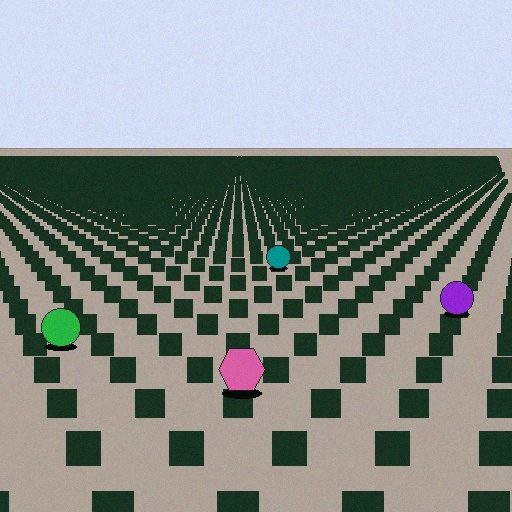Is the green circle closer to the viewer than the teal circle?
Yes. The green circle is closer — you can tell from the texture gradient: the ground texture is coarser near it.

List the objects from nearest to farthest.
From nearest to farthest: the pink hexagon, the green circle, the purple circle, the teal circle.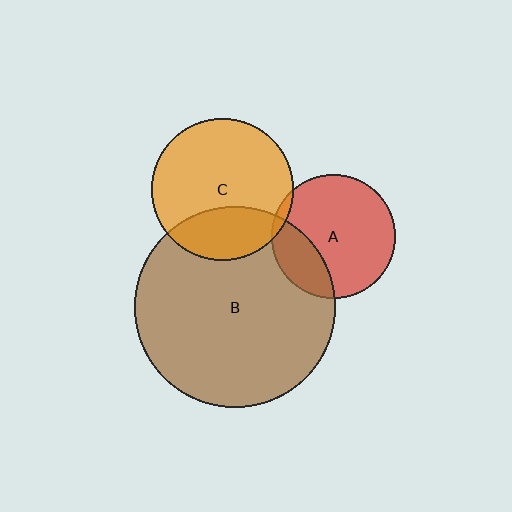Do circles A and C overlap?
Yes.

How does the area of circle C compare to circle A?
Approximately 1.3 times.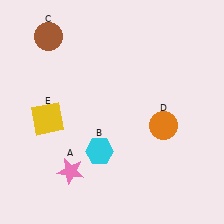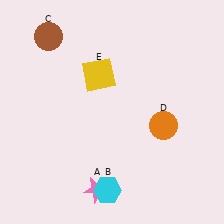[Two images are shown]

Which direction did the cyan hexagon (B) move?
The cyan hexagon (B) moved down.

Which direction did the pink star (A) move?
The pink star (A) moved right.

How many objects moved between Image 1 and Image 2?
3 objects moved between the two images.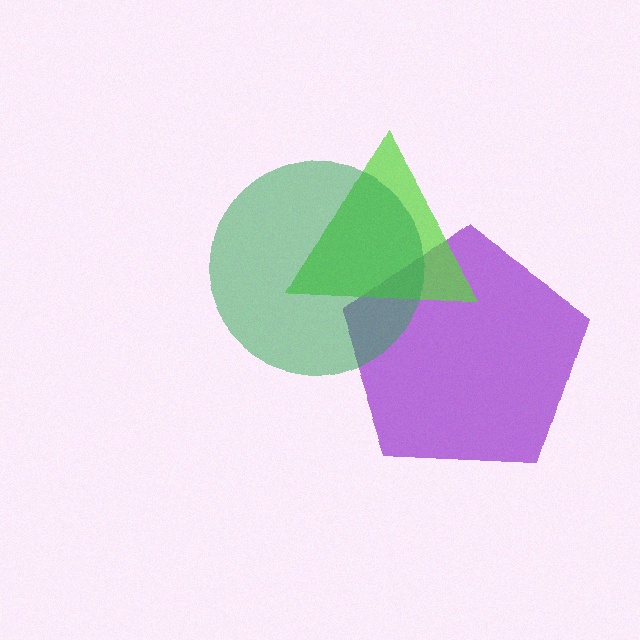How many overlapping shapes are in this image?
There are 3 overlapping shapes in the image.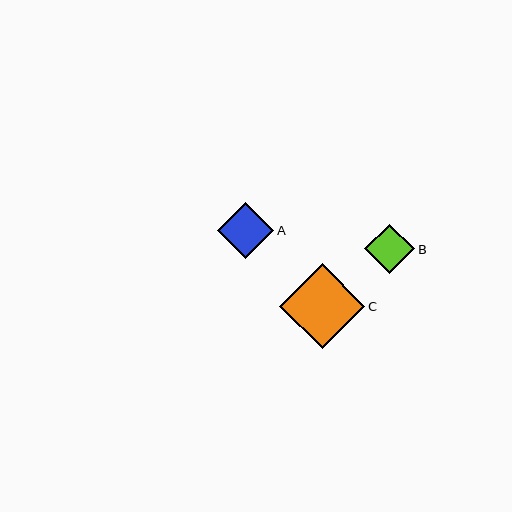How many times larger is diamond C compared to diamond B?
Diamond C is approximately 1.7 times the size of diamond B.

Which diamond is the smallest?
Diamond B is the smallest with a size of approximately 50 pixels.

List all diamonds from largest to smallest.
From largest to smallest: C, A, B.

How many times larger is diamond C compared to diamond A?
Diamond C is approximately 1.5 times the size of diamond A.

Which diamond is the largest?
Diamond C is the largest with a size of approximately 85 pixels.